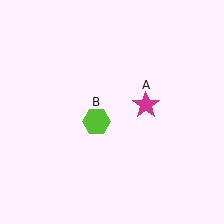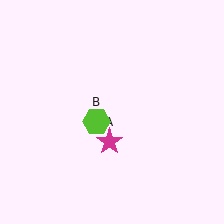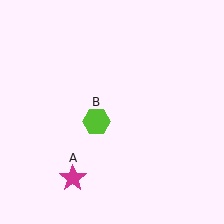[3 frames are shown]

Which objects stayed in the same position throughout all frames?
Lime hexagon (object B) remained stationary.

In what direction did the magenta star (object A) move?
The magenta star (object A) moved down and to the left.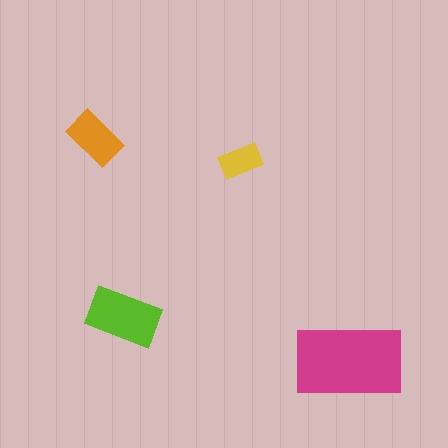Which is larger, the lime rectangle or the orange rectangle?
The lime one.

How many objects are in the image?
There are 4 objects in the image.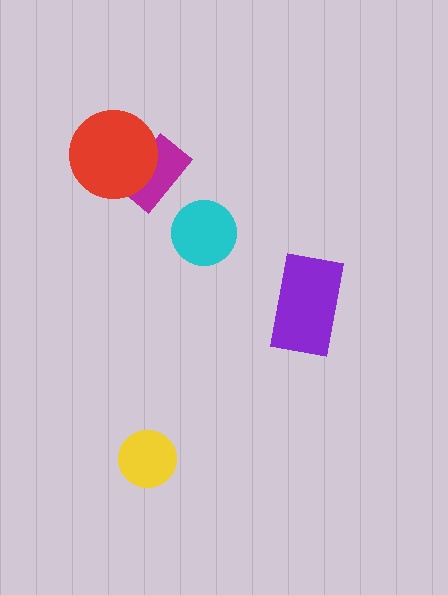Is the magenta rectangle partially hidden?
Yes, it is partially covered by another shape.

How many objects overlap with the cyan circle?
0 objects overlap with the cyan circle.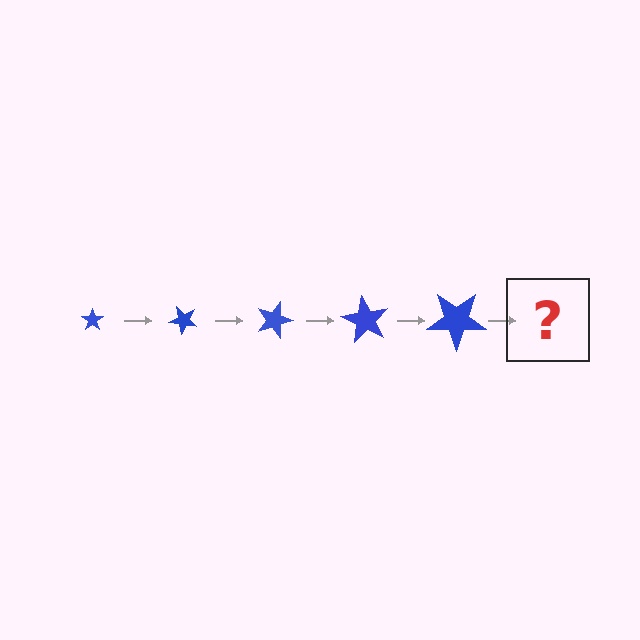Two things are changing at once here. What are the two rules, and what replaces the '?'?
The two rules are that the star grows larger each step and it rotates 45 degrees each step. The '?' should be a star, larger than the previous one and rotated 225 degrees from the start.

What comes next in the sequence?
The next element should be a star, larger than the previous one and rotated 225 degrees from the start.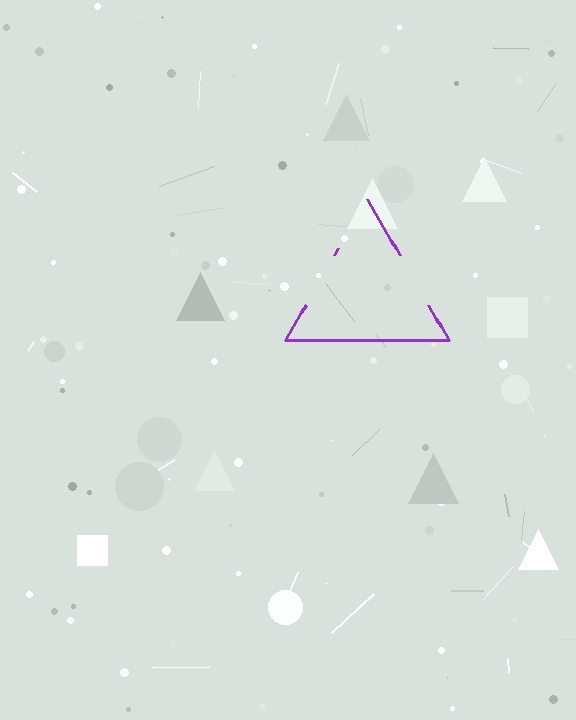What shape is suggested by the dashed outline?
The dashed outline suggests a triangle.